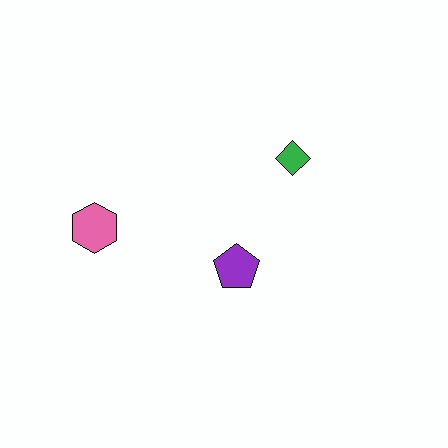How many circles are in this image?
There are no circles.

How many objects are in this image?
There are 3 objects.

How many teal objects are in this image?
There are no teal objects.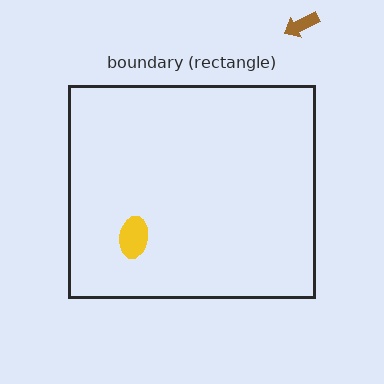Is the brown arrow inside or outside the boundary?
Outside.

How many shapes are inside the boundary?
1 inside, 1 outside.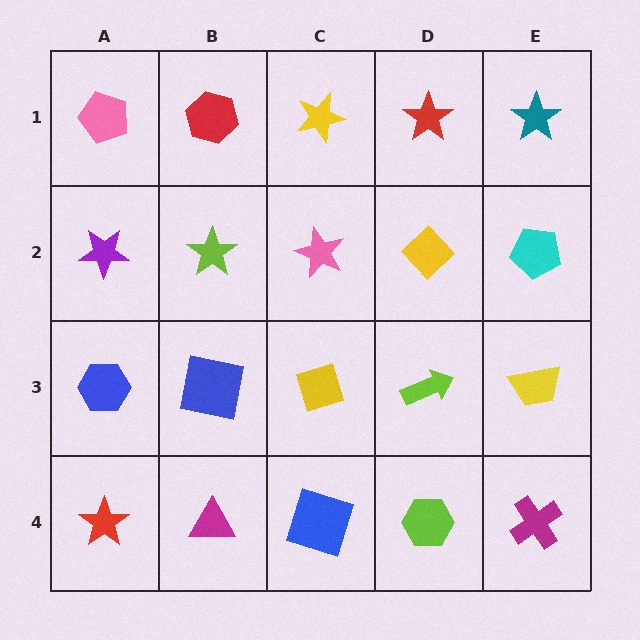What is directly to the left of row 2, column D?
A pink star.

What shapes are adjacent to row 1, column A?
A purple star (row 2, column A), a red hexagon (row 1, column B).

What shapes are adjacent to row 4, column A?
A blue hexagon (row 3, column A), a magenta triangle (row 4, column B).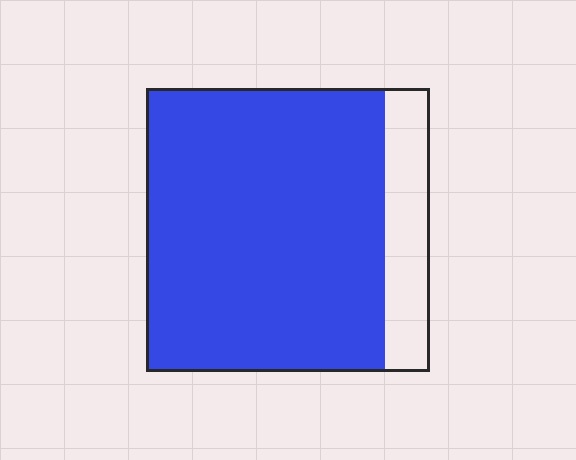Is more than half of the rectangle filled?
Yes.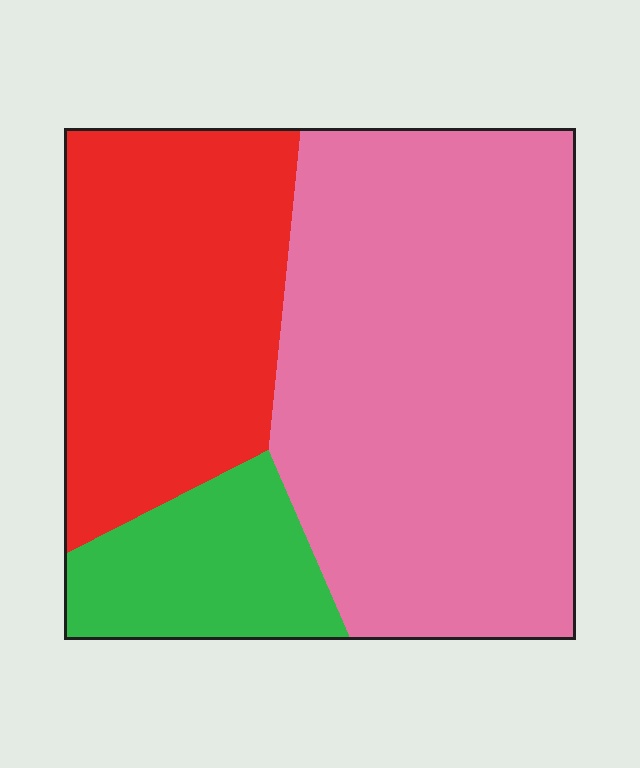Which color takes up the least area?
Green, at roughly 15%.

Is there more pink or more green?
Pink.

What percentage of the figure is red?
Red takes up about one third (1/3) of the figure.